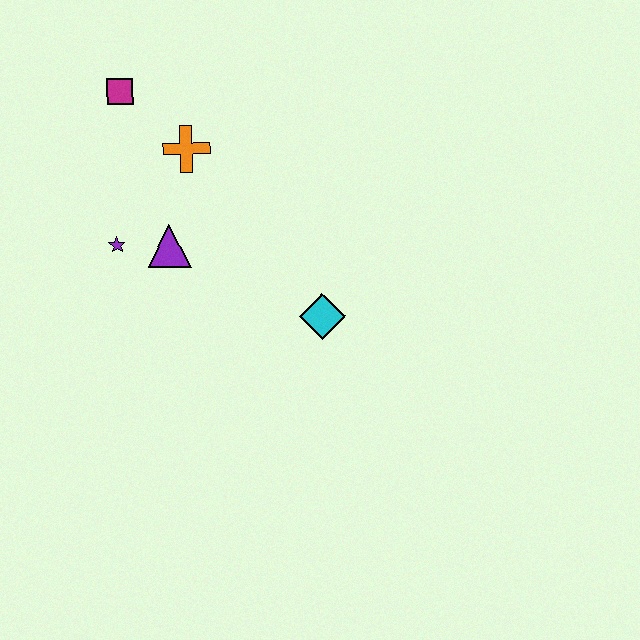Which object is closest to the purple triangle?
The purple star is closest to the purple triangle.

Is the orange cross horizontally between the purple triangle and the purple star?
No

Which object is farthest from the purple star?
The cyan diamond is farthest from the purple star.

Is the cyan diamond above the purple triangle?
No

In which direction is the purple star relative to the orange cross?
The purple star is below the orange cross.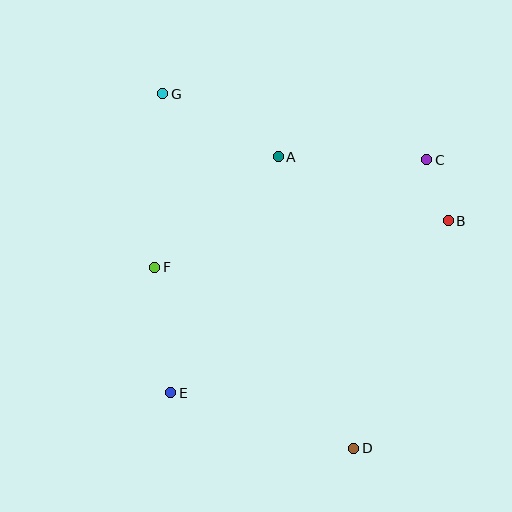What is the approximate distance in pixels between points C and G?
The distance between C and G is approximately 272 pixels.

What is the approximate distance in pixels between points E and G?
The distance between E and G is approximately 299 pixels.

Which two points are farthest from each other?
Points D and G are farthest from each other.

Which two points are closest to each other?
Points B and C are closest to each other.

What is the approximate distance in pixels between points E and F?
The distance between E and F is approximately 126 pixels.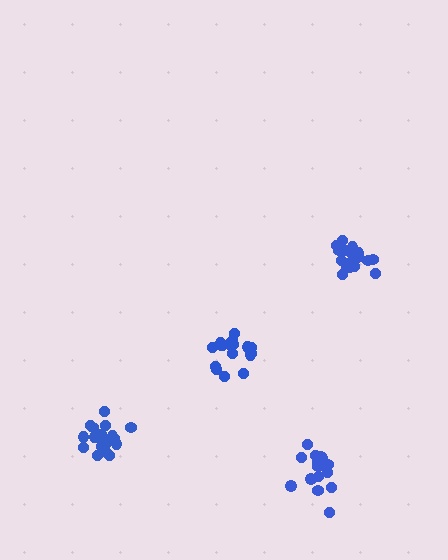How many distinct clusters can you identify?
There are 4 distinct clusters.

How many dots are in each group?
Group 1: 19 dots, Group 2: 21 dots, Group 3: 15 dots, Group 4: 18 dots (73 total).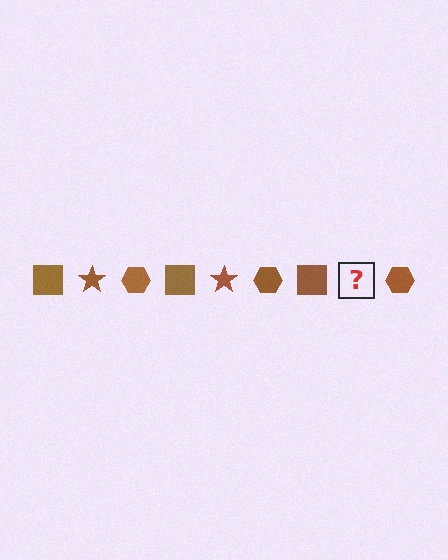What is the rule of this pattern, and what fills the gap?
The rule is that the pattern cycles through square, star, hexagon shapes in brown. The gap should be filled with a brown star.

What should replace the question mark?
The question mark should be replaced with a brown star.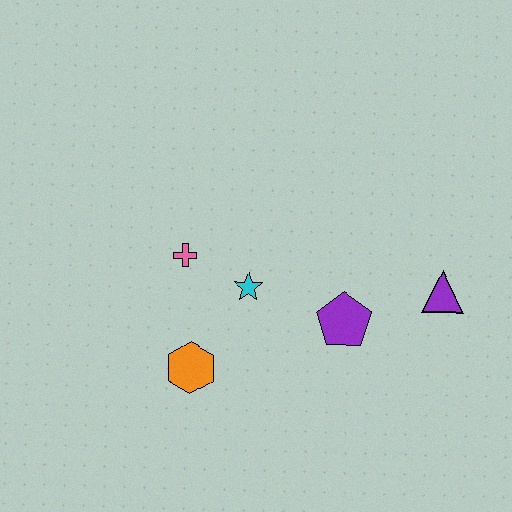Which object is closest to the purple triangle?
The purple pentagon is closest to the purple triangle.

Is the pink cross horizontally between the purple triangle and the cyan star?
No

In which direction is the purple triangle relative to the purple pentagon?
The purple triangle is to the right of the purple pentagon.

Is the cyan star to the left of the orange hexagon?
No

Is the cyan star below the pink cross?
Yes